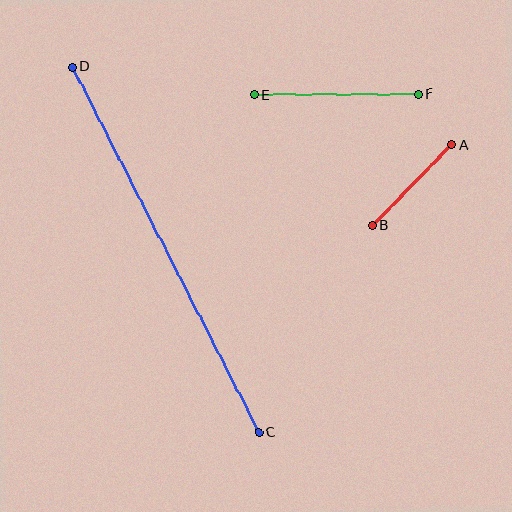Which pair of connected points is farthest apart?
Points C and D are farthest apart.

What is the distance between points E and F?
The distance is approximately 164 pixels.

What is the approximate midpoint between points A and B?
The midpoint is at approximately (412, 185) pixels.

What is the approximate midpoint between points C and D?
The midpoint is at approximately (166, 249) pixels.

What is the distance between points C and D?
The distance is approximately 410 pixels.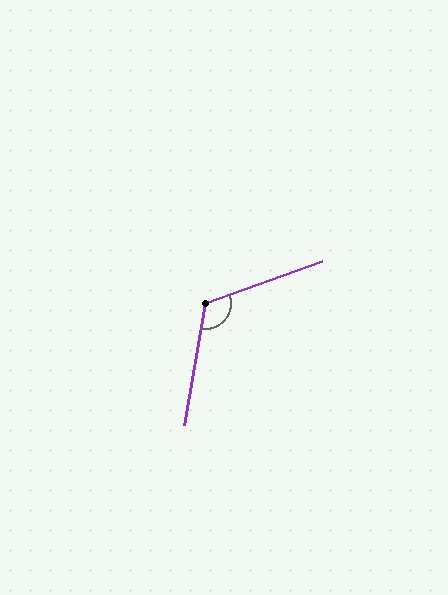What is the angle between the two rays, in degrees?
Approximately 120 degrees.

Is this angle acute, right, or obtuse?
It is obtuse.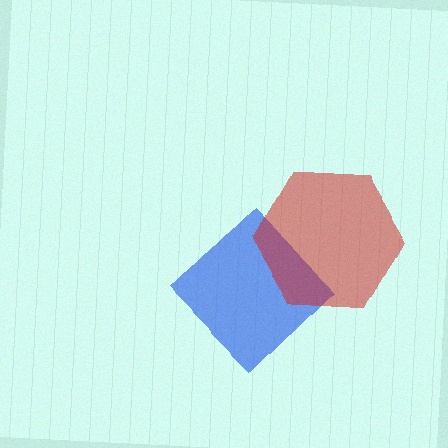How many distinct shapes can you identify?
There are 2 distinct shapes: a blue diamond, a red hexagon.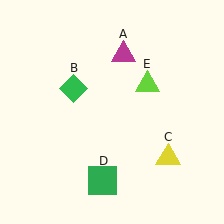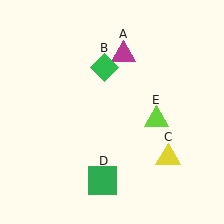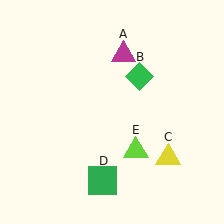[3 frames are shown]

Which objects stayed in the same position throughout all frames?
Magenta triangle (object A) and yellow triangle (object C) and green square (object D) remained stationary.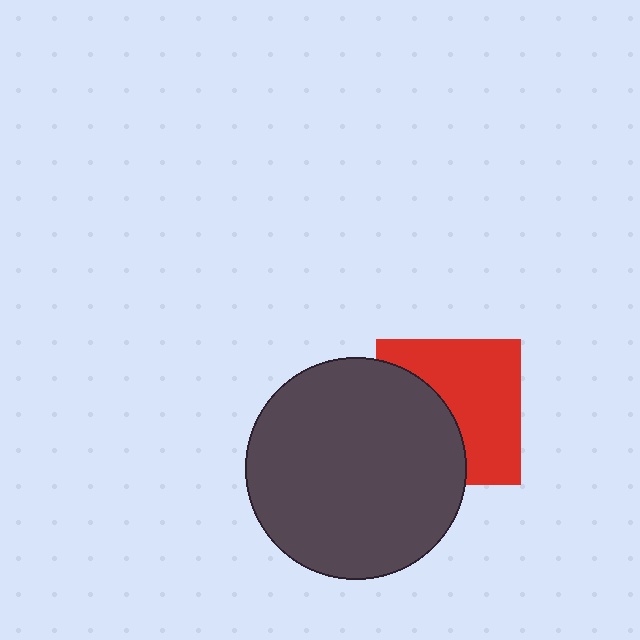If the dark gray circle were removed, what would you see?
You would see the complete red square.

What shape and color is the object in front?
The object in front is a dark gray circle.